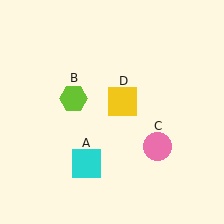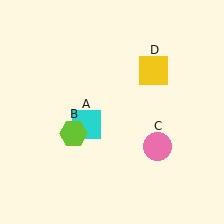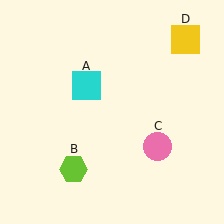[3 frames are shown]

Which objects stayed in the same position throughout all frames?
Pink circle (object C) remained stationary.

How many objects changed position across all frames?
3 objects changed position: cyan square (object A), lime hexagon (object B), yellow square (object D).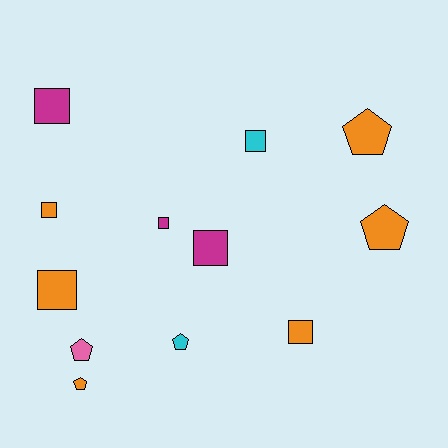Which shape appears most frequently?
Square, with 7 objects.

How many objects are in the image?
There are 12 objects.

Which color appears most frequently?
Orange, with 6 objects.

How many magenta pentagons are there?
There are no magenta pentagons.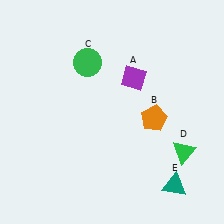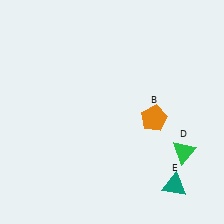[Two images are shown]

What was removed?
The green circle (C), the purple diamond (A) were removed in Image 2.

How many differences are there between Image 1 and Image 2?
There are 2 differences between the two images.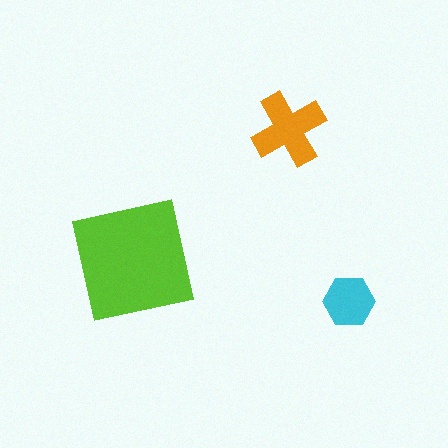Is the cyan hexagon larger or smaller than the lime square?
Smaller.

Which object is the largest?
The lime square.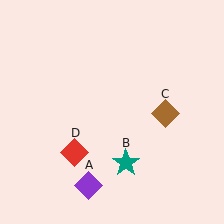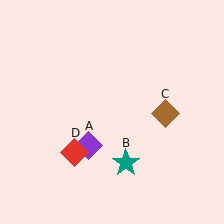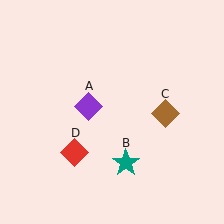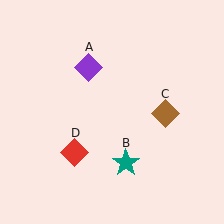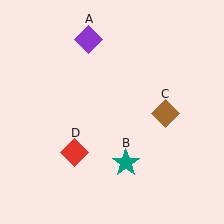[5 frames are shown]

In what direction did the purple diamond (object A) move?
The purple diamond (object A) moved up.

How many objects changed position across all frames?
1 object changed position: purple diamond (object A).